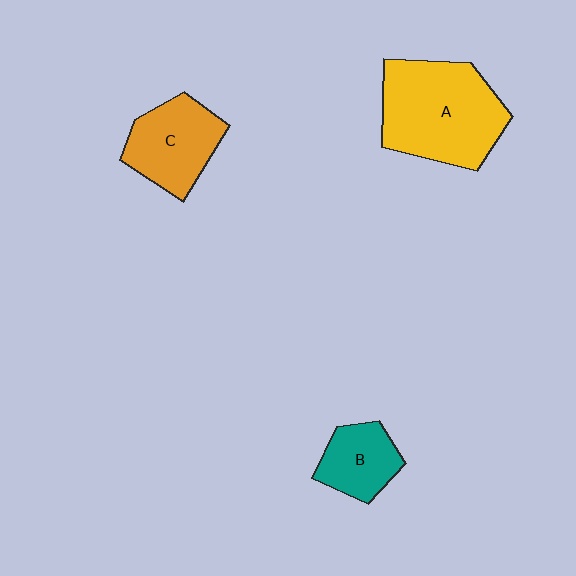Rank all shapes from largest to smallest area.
From largest to smallest: A (yellow), C (orange), B (teal).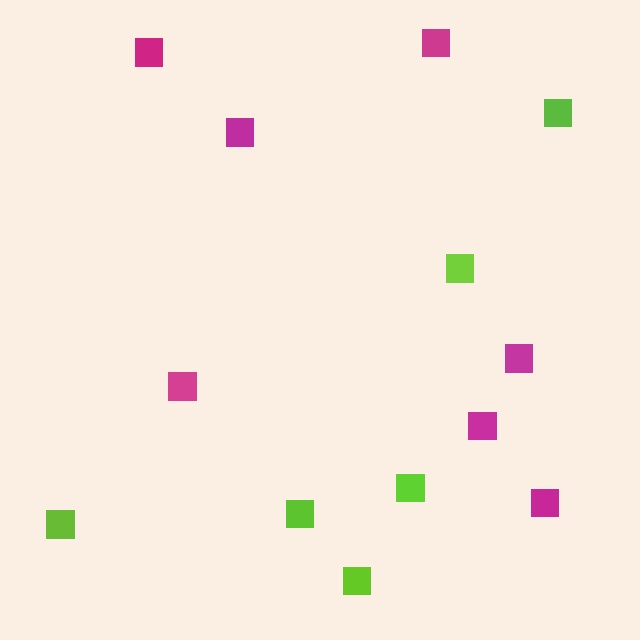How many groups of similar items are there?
There are 2 groups: one group of magenta squares (7) and one group of lime squares (6).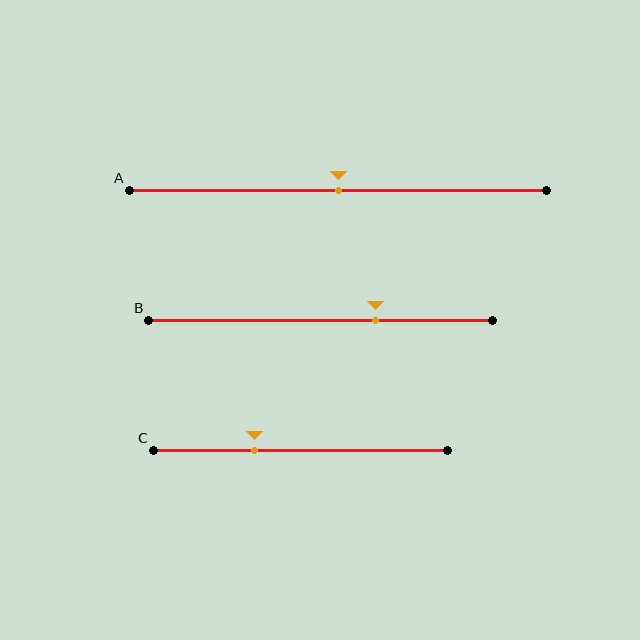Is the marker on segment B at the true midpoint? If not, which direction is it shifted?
No, the marker on segment B is shifted to the right by about 16% of the segment length.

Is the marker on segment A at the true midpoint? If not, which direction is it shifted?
Yes, the marker on segment A is at the true midpoint.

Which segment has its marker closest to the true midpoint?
Segment A has its marker closest to the true midpoint.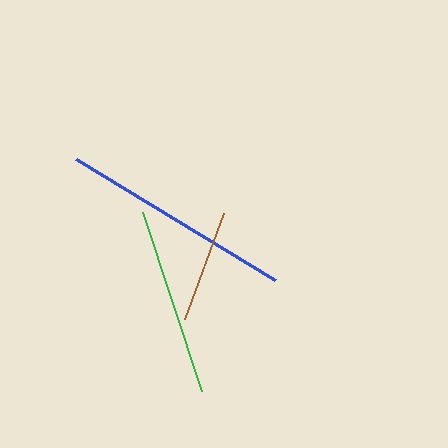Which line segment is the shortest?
The brown line is the shortest at approximately 113 pixels.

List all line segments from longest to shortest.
From longest to shortest: blue, green, brown.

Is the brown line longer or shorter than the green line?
The green line is longer than the brown line.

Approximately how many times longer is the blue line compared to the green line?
The blue line is approximately 1.2 times the length of the green line.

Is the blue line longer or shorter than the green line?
The blue line is longer than the green line.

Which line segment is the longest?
The blue line is the longest at approximately 233 pixels.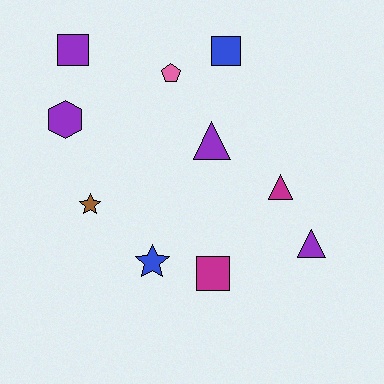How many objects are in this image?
There are 10 objects.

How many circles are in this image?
There are no circles.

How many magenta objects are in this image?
There are 2 magenta objects.